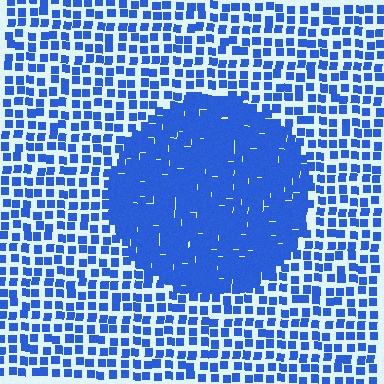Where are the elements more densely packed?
The elements are more densely packed inside the circle boundary.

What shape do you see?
I see a circle.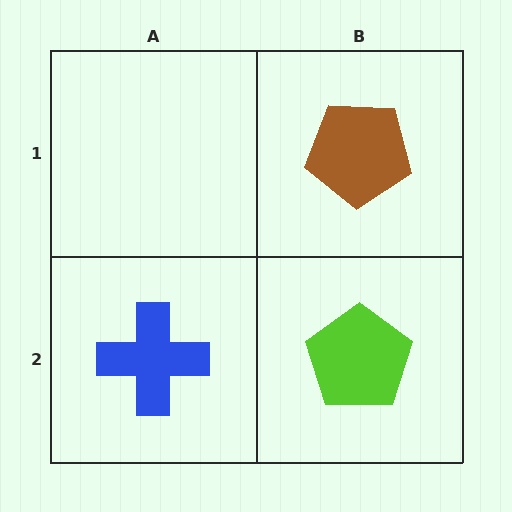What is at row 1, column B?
A brown pentagon.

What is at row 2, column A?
A blue cross.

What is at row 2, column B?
A lime pentagon.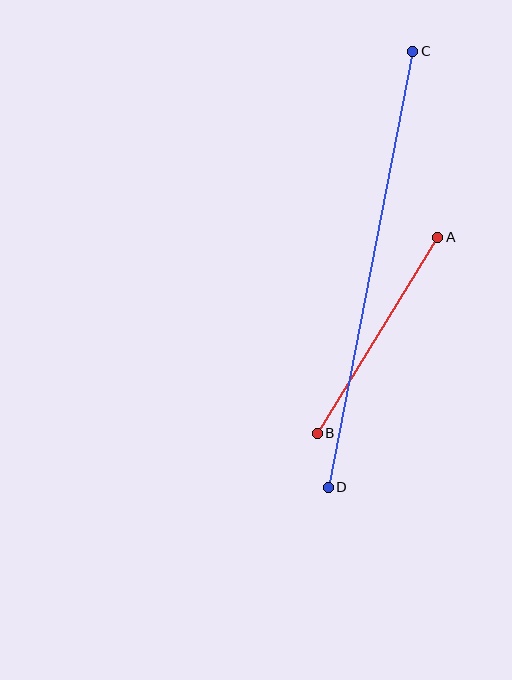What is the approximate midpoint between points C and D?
The midpoint is at approximately (370, 269) pixels.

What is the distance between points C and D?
The distance is approximately 444 pixels.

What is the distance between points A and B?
The distance is approximately 230 pixels.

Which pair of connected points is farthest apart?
Points C and D are farthest apart.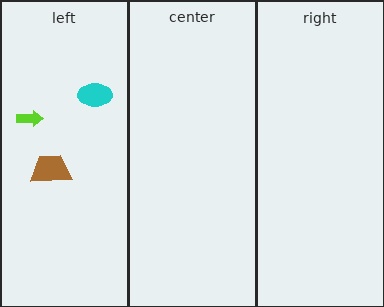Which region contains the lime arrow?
The left region.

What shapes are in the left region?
The brown trapezoid, the cyan ellipse, the lime arrow.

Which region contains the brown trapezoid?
The left region.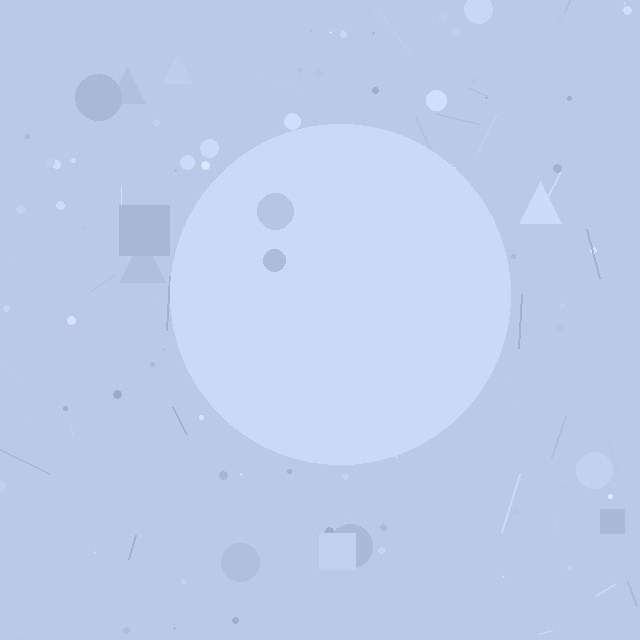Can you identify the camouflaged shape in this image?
The camouflaged shape is a circle.